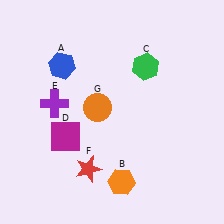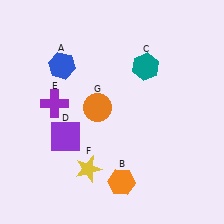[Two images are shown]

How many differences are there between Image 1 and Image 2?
There are 3 differences between the two images.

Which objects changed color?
C changed from green to teal. D changed from magenta to purple. F changed from red to yellow.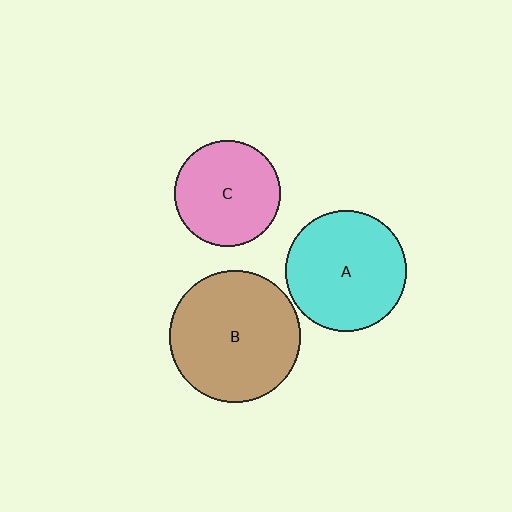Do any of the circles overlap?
No, none of the circles overlap.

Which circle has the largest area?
Circle B (brown).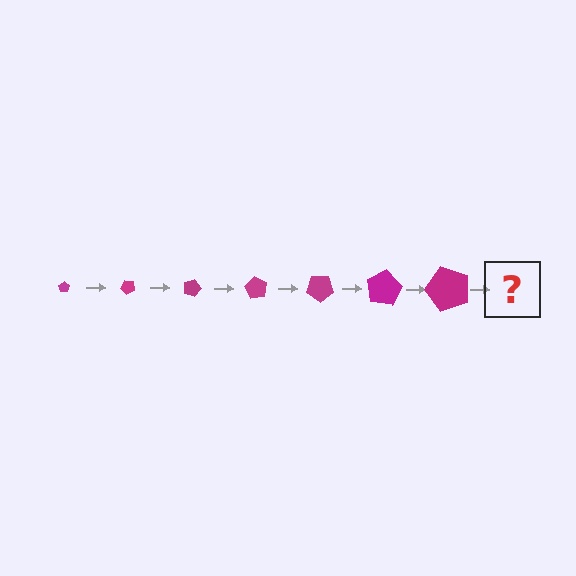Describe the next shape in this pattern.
It should be a pentagon, larger than the previous one and rotated 315 degrees from the start.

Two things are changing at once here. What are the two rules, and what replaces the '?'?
The two rules are that the pentagon grows larger each step and it rotates 45 degrees each step. The '?' should be a pentagon, larger than the previous one and rotated 315 degrees from the start.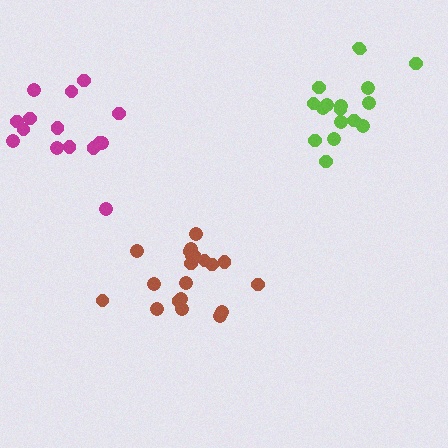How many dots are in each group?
Group 1: 15 dots, Group 2: 20 dots, Group 3: 16 dots (51 total).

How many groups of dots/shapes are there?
There are 3 groups.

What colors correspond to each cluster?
The clusters are colored: magenta, brown, lime.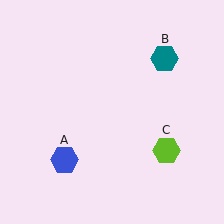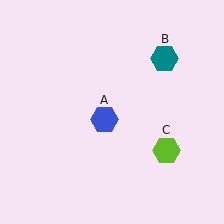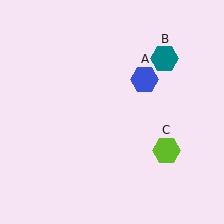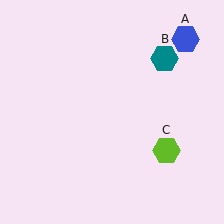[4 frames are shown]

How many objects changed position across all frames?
1 object changed position: blue hexagon (object A).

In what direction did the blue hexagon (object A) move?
The blue hexagon (object A) moved up and to the right.